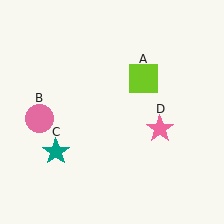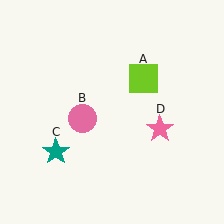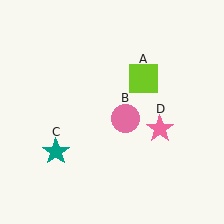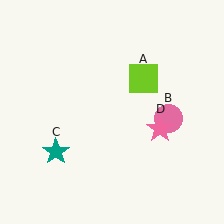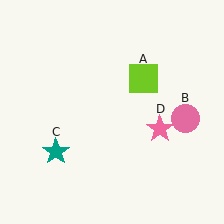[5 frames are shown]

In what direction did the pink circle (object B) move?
The pink circle (object B) moved right.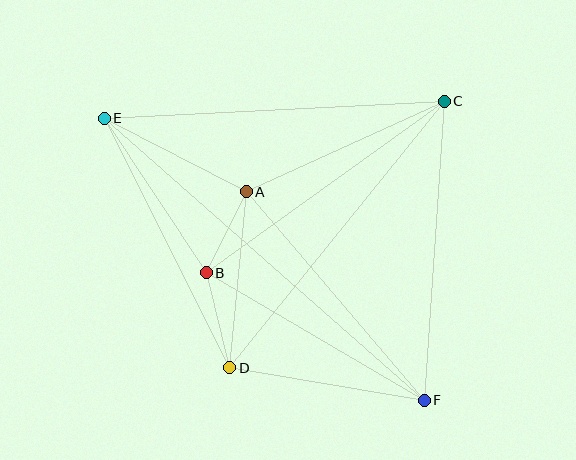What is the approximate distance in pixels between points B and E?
The distance between B and E is approximately 185 pixels.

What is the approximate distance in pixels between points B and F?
The distance between B and F is approximately 253 pixels.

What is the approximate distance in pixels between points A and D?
The distance between A and D is approximately 177 pixels.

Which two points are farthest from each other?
Points E and F are farthest from each other.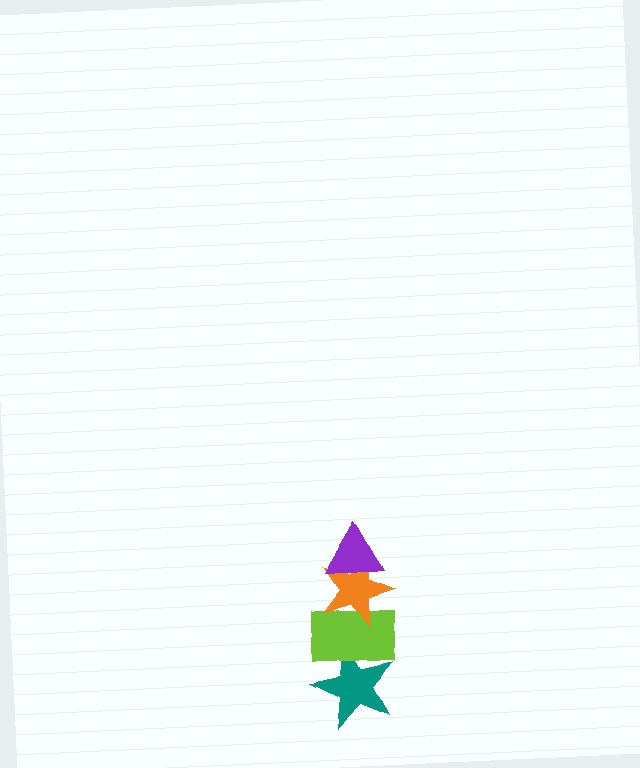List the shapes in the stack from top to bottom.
From top to bottom: the purple triangle, the orange star, the lime rectangle, the teal star.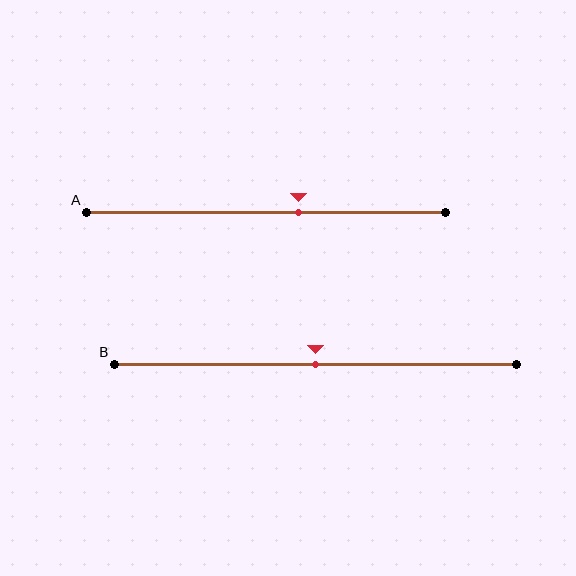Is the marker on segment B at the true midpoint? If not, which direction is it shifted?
Yes, the marker on segment B is at the true midpoint.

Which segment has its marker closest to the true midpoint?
Segment B has its marker closest to the true midpoint.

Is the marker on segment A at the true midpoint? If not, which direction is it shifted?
No, the marker on segment A is shifted to the right by about 9% of the segment length.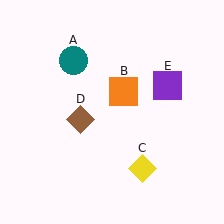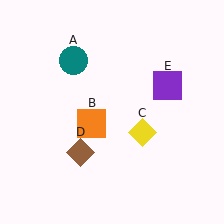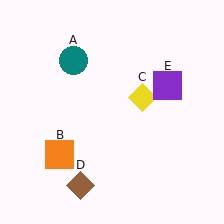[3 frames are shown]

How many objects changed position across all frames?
3 objects changed position: orange square (object B), yellow diamond (object C), brown diamond (object D).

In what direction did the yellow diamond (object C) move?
The yellow diamond (object C) moved up.